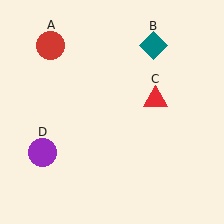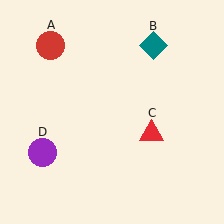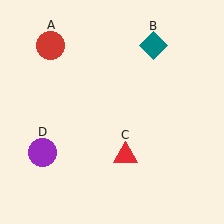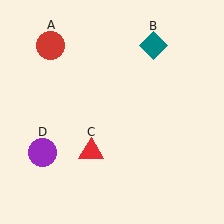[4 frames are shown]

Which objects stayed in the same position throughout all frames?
Red circle (object A) and teal diamond (object B) and purple circle (object D) remained stationary.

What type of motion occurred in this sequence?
The red triangle (object C) rotated clockwise around the center of the scene.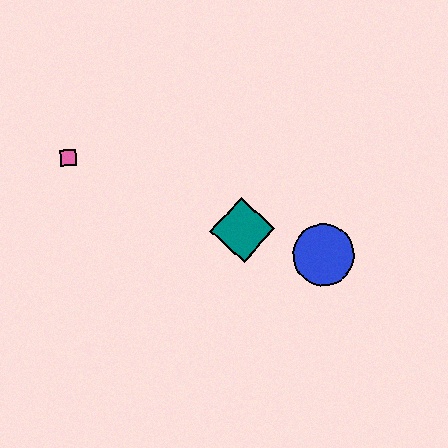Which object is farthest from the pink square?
The blue circle is farthest from the pink square.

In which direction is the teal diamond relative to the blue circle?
The teal diamond is to the left of the blue circle.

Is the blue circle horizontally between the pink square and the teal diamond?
No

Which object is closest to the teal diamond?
The blue circle is closest to the teal diamond.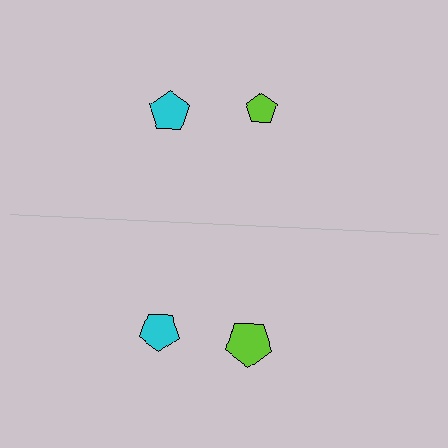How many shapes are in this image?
There are 4 shapes in this image.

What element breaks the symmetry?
The lime pentagon on the bottom side has a different size than its mirror counterpart.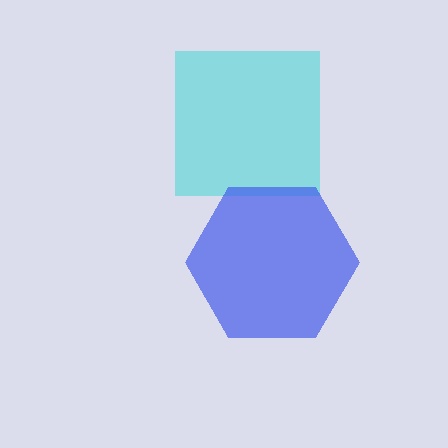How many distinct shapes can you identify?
There are 2 distinct shapes: a cyan square, a blue hexagon.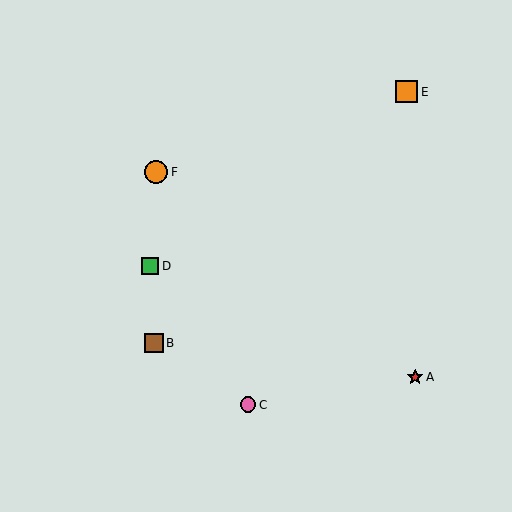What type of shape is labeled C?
Shape C is a pink circle.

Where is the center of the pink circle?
The center of the pink circle is at (248, 405).